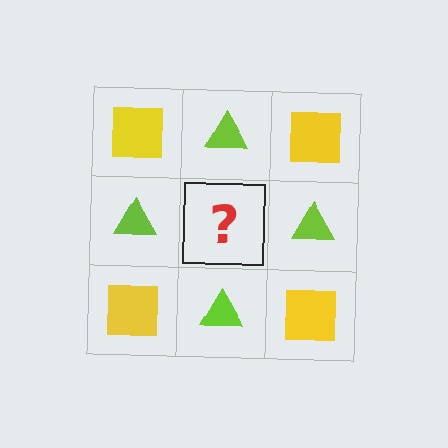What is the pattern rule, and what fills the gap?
The rule is that it alternates yellow square and lime triangle in a checkerboard pattern. The gap should be filled with a yellow square.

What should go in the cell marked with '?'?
The missing cell should contain a yellow square.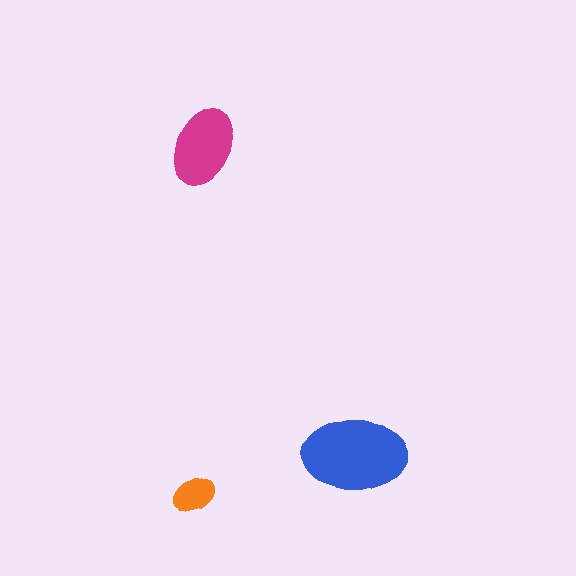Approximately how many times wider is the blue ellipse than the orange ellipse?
About 2.5 times wider.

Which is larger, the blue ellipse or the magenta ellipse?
The blue one.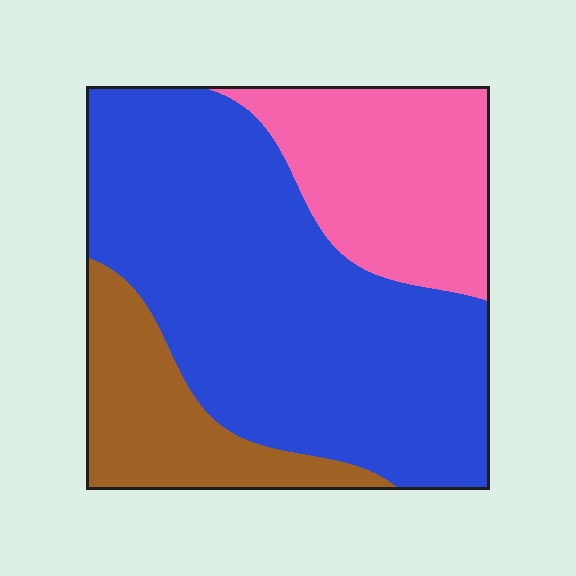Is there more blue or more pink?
Blue.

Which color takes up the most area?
Blue, at roughly 60%.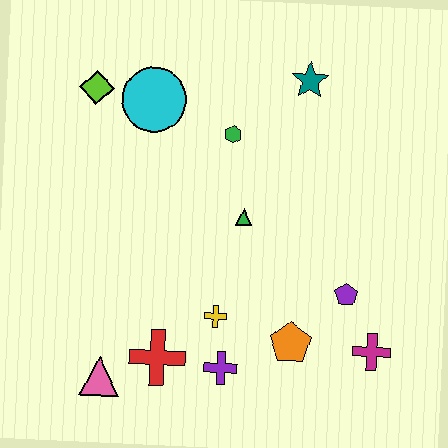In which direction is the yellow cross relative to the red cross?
The yellow cross is to the right of the red cross.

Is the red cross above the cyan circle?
No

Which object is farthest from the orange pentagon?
The lime diamond is farthest from the orange pentagon.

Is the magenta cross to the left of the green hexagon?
No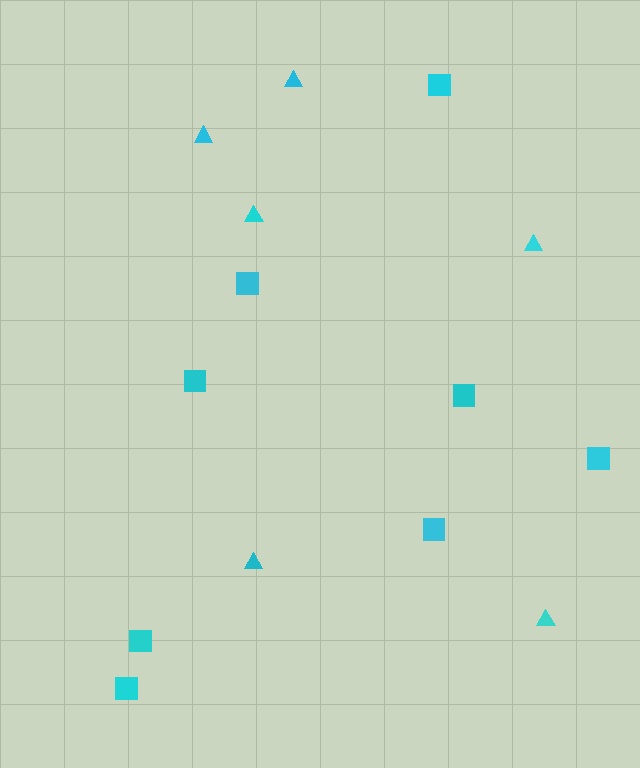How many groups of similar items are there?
There are 2 groups: one group of squares (8) and one group of triangles (6).